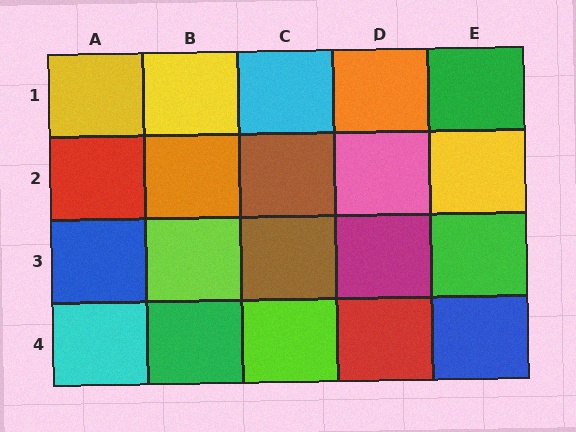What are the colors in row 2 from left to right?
Red, orange, brown, pink, yellow.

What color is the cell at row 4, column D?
Red.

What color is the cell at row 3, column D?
Magenta.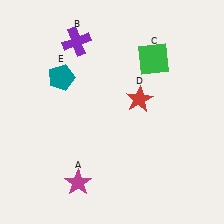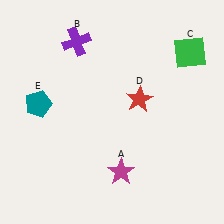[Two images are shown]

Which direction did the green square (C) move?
The green square (C) moved right.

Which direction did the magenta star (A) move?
The magenta star (A) moved right.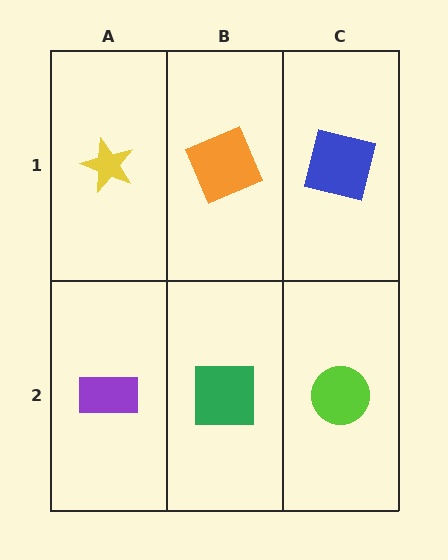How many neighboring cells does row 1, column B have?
3.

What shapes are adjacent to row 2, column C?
A blue square (row 1, column C), a green square (row 2, column B).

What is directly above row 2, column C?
A blue square.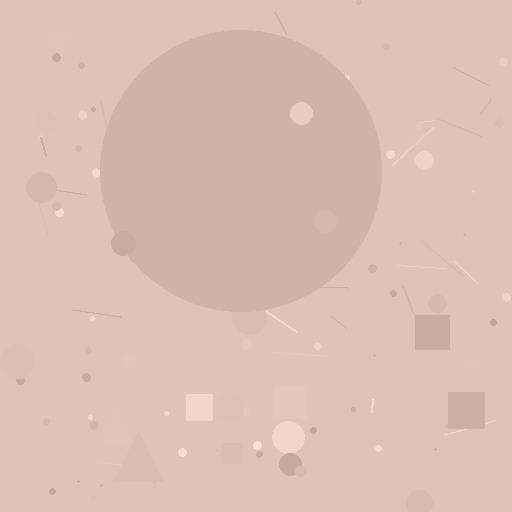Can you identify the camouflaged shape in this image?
The camouflaged shape is a circle.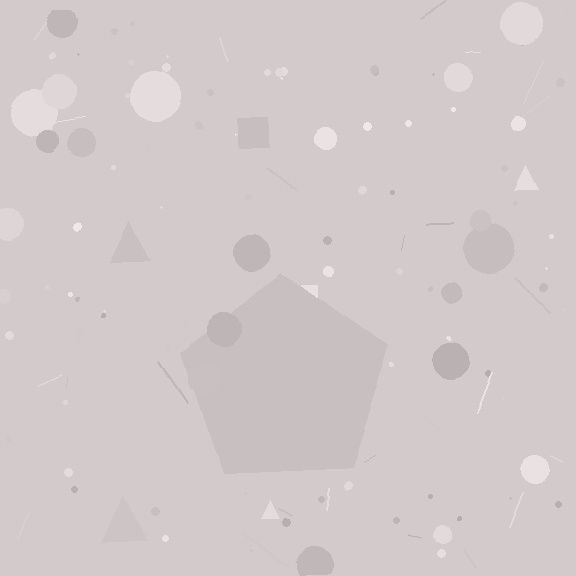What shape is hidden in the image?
A pentagon is hidden in the image.